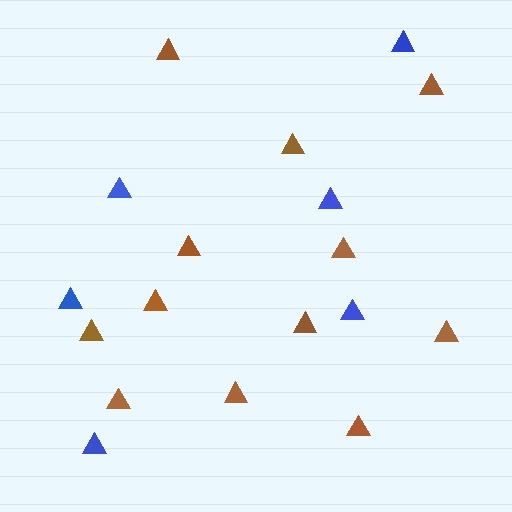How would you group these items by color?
There are 2 groups: one group of brown triangles (12) and one group of blue triangles (6).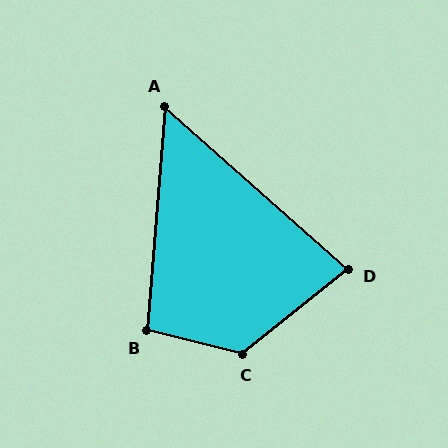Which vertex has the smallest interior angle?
A, at approximately 53 degrees.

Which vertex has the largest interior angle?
C, at approximately 127 degrees.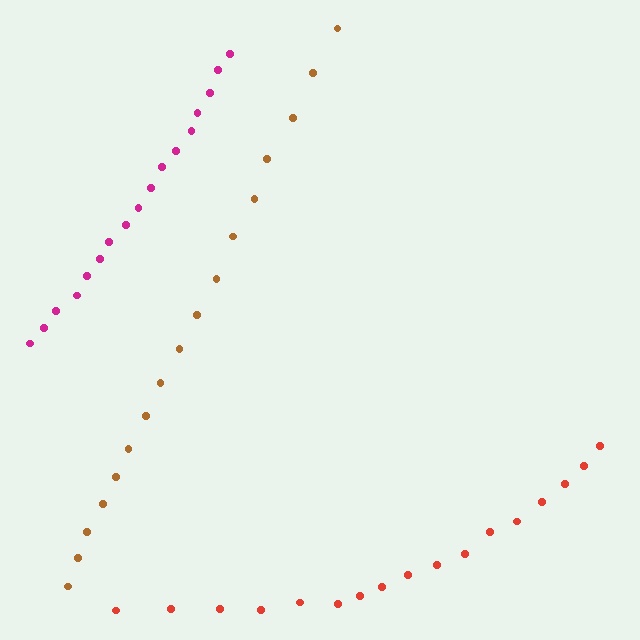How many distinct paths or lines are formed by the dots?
There are 3 distinct paths.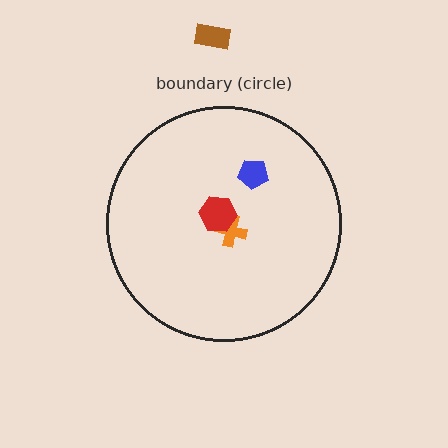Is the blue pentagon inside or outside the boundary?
Inside.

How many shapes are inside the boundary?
3 inside, 1 outside.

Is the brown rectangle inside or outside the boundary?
Outside.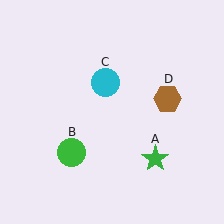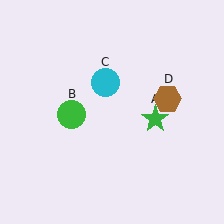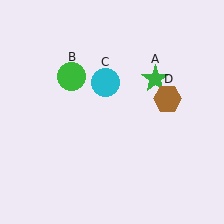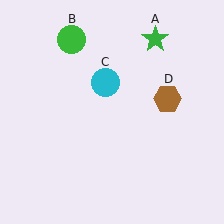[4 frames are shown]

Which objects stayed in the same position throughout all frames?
Cyan circle (object C) and brown hexagon (object D) remained stationary.